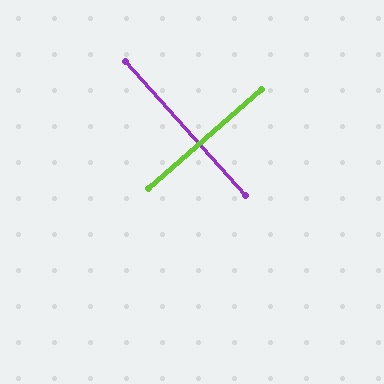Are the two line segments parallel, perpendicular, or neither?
Perpendicular — they meet at approximately 89°.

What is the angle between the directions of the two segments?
Approximately 89 degrees.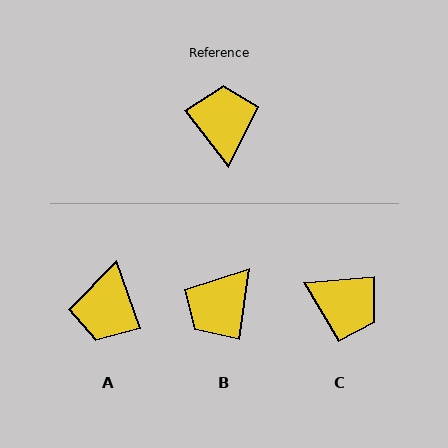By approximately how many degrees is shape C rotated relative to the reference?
Approximately 123 degrees clockwise.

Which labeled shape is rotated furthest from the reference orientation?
A, about 162 degrees away.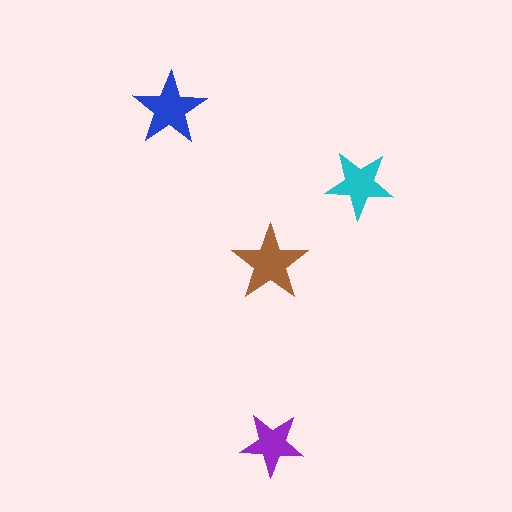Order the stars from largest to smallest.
the brown one, the blue one, the cyan one, the purple one.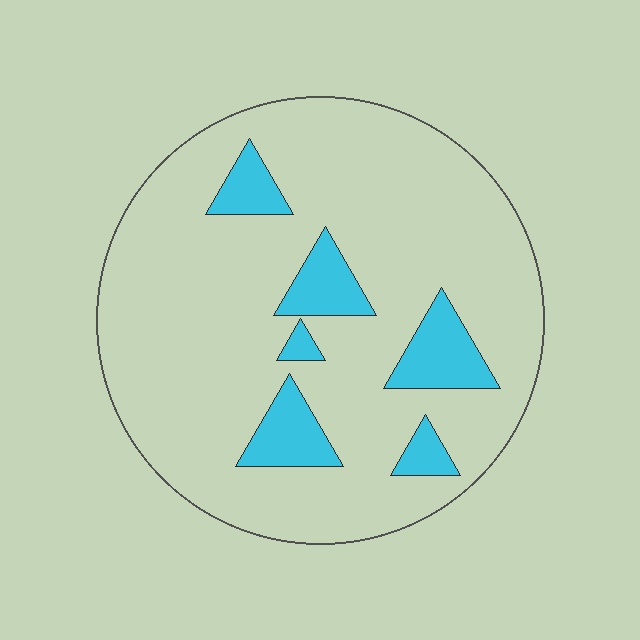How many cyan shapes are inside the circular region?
6.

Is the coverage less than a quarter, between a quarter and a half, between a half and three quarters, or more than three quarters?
Less than a quarter.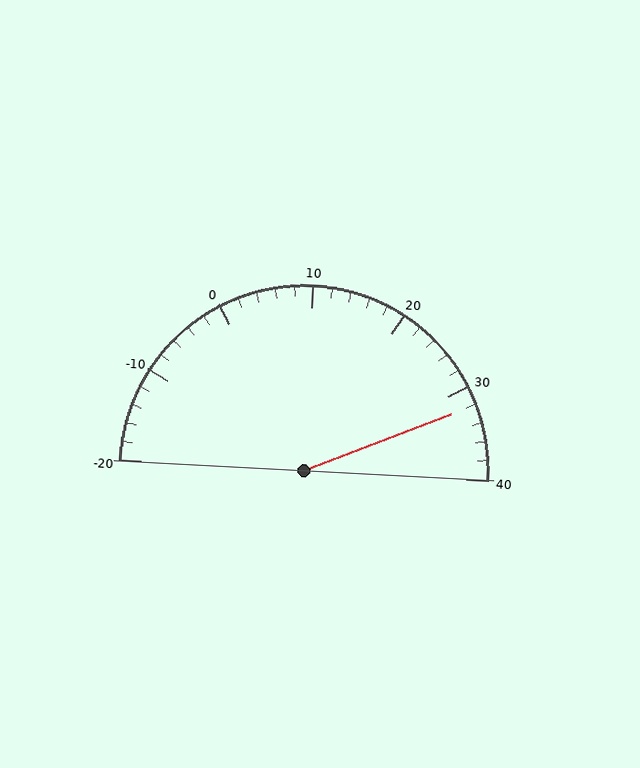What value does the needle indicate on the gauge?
The needle indicates approximately 32.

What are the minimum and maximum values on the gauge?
The gauge ranges from -20 to 40.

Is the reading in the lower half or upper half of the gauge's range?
The reading is in the upper half of the range (-20 to 40).